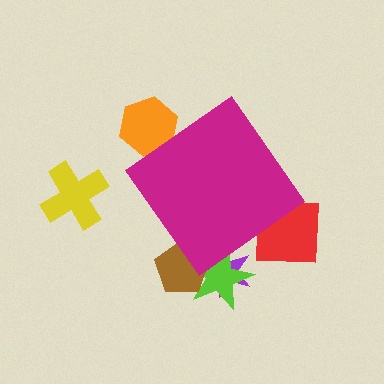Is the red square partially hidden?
Yes, the red square is partially hidden behind the magenta diamond.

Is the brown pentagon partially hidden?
Yes, the brown pentagon is partially hidden behind the magenta diamond.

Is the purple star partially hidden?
Yes, the purple star is partially hidden behind the magenta diamond.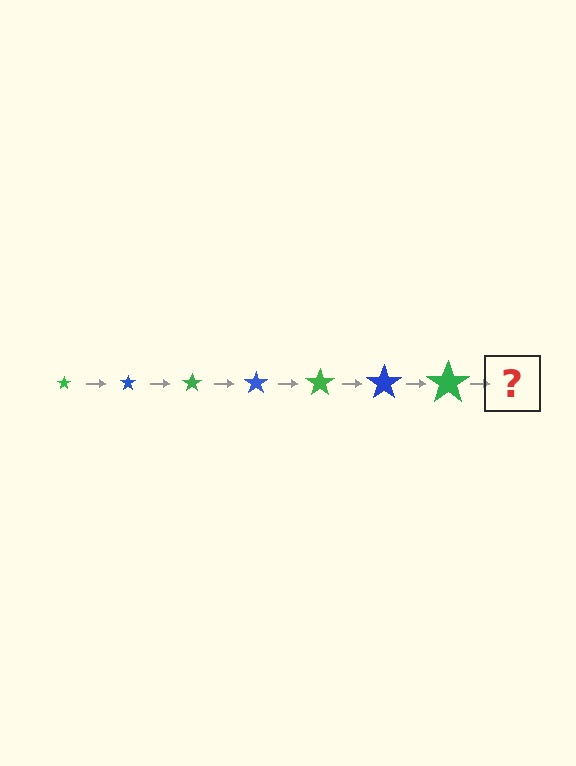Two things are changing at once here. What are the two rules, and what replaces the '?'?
The two rules are that the star grows larger each step and the color cycles through green and blue. The '?' should be a blue star, larger than the previous one.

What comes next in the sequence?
The next element should be a blue star, larger than the previous one.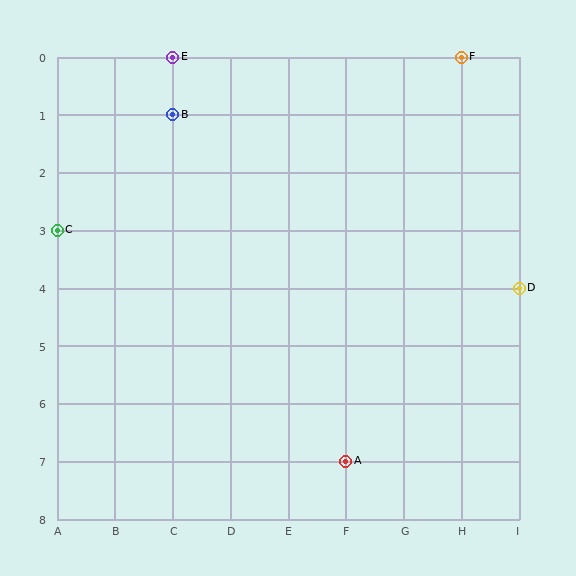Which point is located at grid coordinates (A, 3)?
Point C is at (A, 3).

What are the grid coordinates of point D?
Point D is at grid coordinates (I, 4).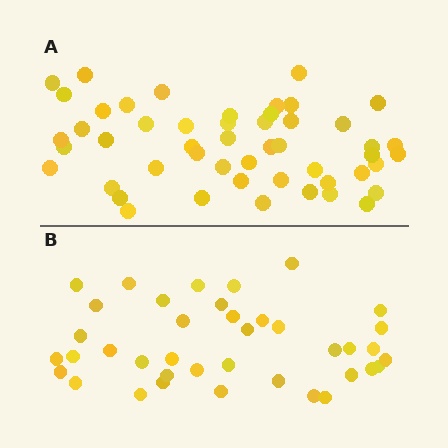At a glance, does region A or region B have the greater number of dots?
Region A (the top region) has more dots.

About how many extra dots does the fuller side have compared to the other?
Region A has roughly 12 or so more dots than region B.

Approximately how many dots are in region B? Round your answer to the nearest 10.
About 40 dots. (The exact count is 39, which rounds to 40.)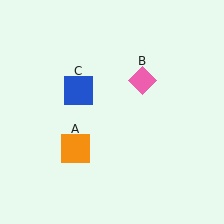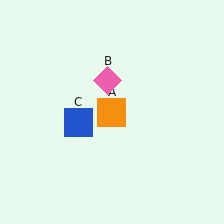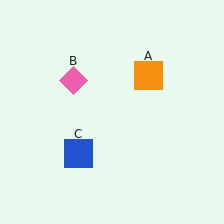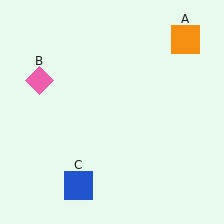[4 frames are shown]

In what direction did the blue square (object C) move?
The blue square (object C) moved down.